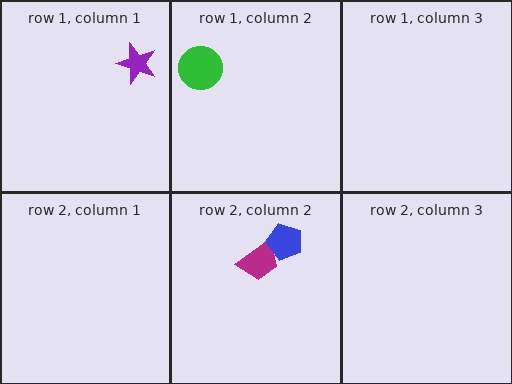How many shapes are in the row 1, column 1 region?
1.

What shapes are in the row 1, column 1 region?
The purple star.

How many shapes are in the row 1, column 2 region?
1.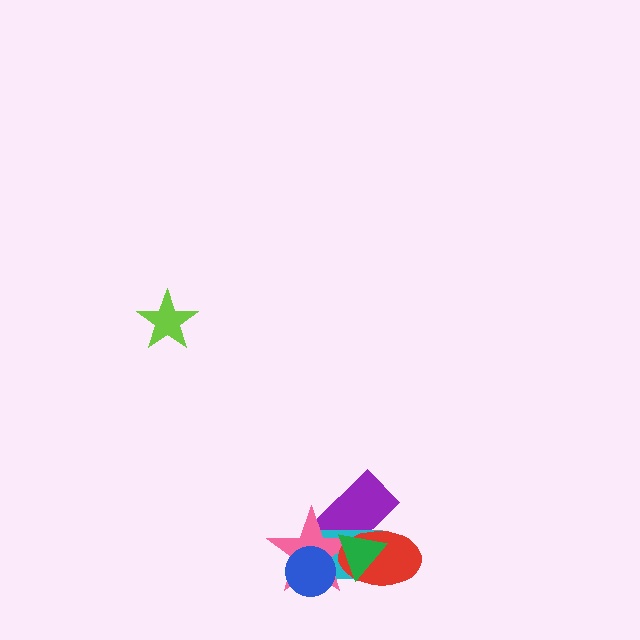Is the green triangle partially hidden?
No, no other shape covers it.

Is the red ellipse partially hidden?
Yes, it is partially covered by another shape.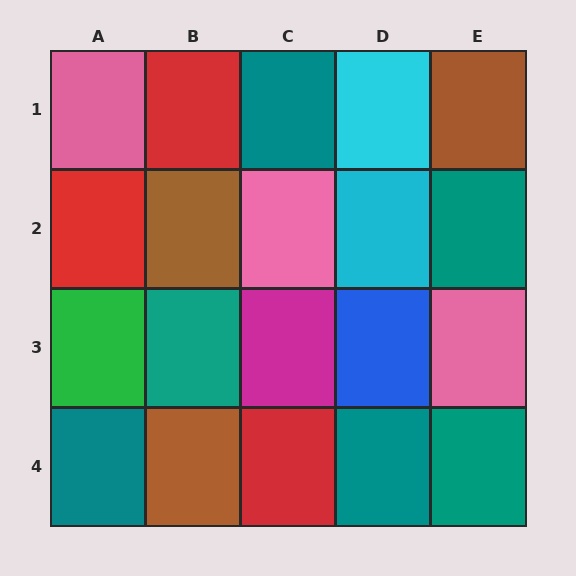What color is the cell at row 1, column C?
Teal.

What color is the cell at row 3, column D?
Blue.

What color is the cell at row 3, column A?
Green.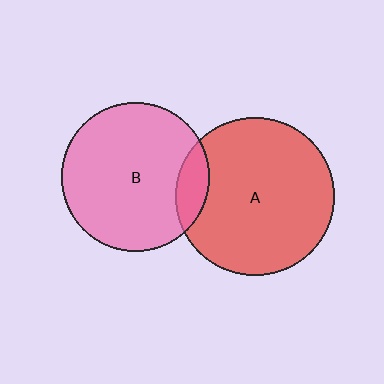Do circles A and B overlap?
Yes.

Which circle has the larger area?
Circle A (red).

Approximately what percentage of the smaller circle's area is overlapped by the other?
Approximately 10%.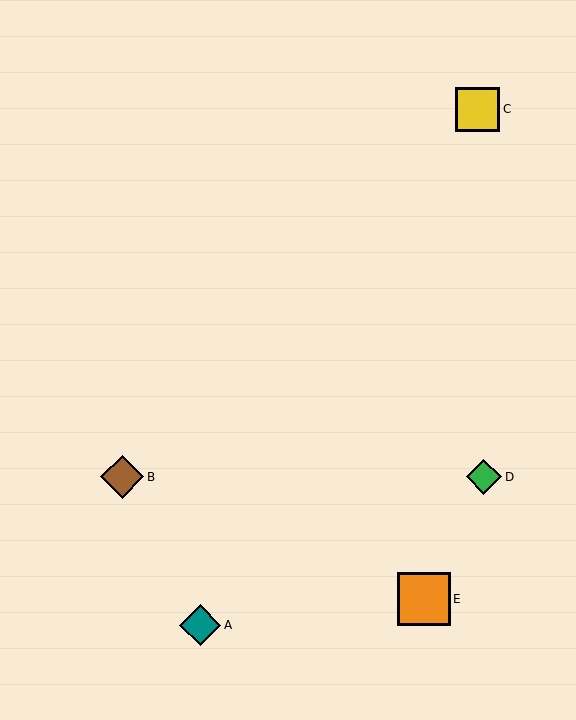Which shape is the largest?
The orange square (labeled E) is the largest.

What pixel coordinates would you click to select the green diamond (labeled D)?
Click at (484, 477) to select the green diamond D.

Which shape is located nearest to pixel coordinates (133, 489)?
The brown diamond (labeled B) at (122, 477) is nearest to that location.